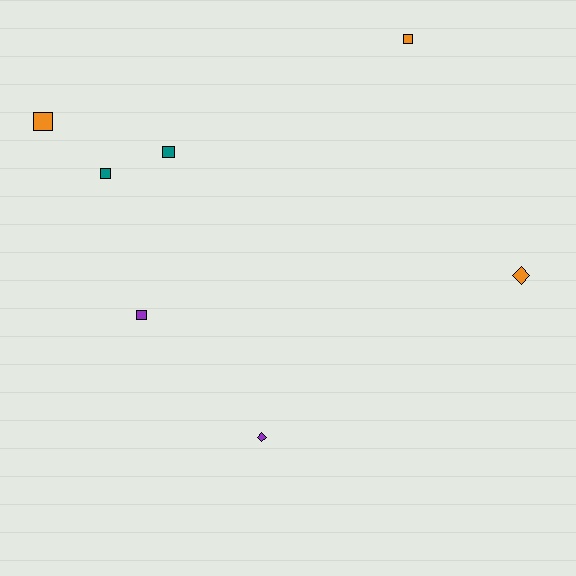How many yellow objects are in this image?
There are no yellow objects.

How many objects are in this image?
There are 7 objects.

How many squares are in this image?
There are 5 squares.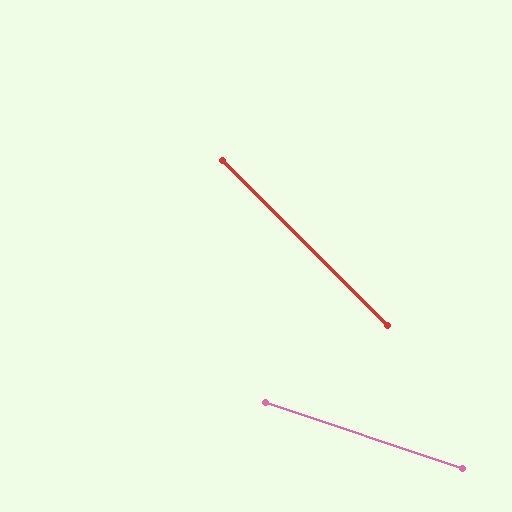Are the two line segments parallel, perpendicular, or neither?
Neither parallel nor perpendicular — they differ by about 27°.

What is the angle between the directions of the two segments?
Approximately 27 degrees.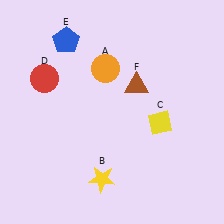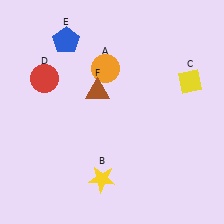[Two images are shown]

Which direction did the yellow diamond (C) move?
The yellow diamond (C) moved up.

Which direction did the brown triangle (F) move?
The brown triangle (F) moved left.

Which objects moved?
The objects that moved are: the yellow diamond (C), the brown triangle (F).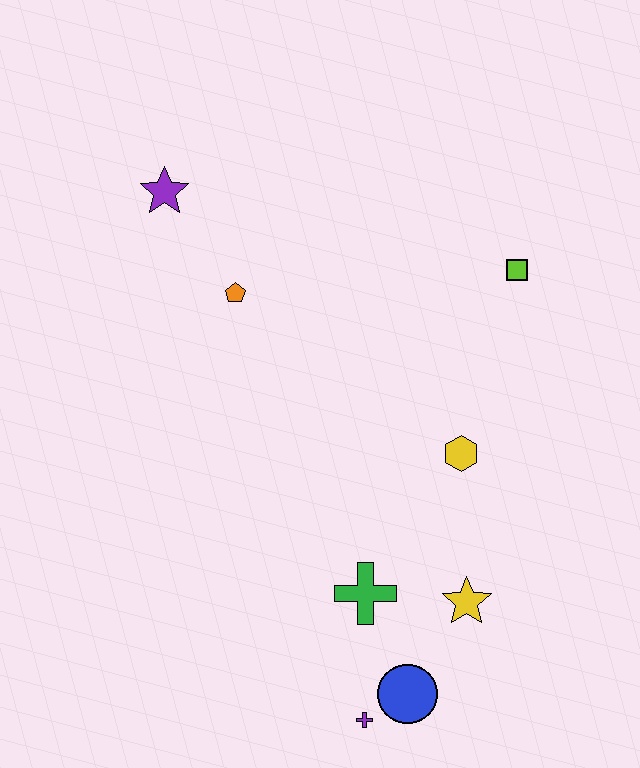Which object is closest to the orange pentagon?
The purple star is closest to the orange pentagon.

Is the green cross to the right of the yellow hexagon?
No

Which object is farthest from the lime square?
The purple cross is farthest from the lime square.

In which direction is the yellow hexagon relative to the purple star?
The yellow hexagon is to the right of the purple star.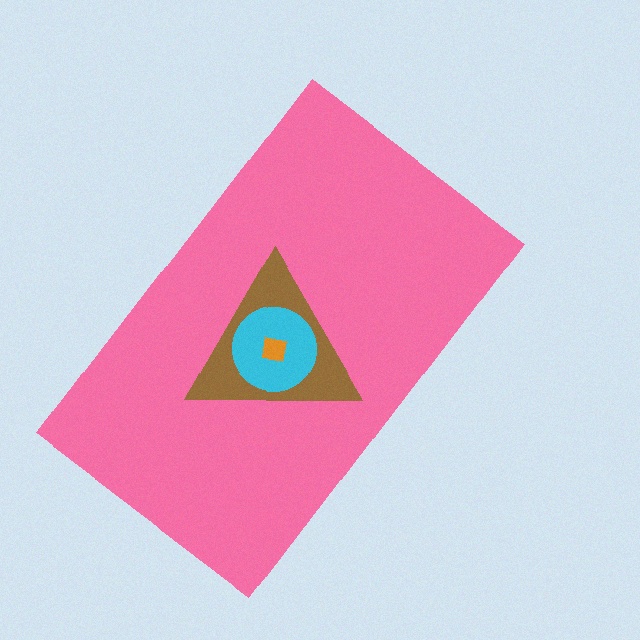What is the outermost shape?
The pink rectangle.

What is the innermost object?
The orange square.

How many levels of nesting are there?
4.